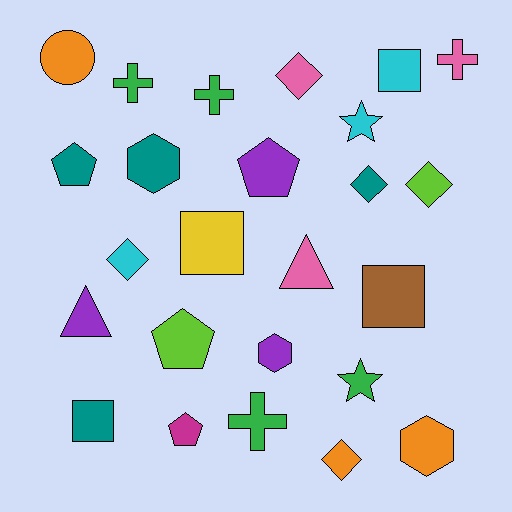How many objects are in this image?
There are 25 objects.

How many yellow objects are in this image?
There is 1 yellow object.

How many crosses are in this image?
There are 4 crosses.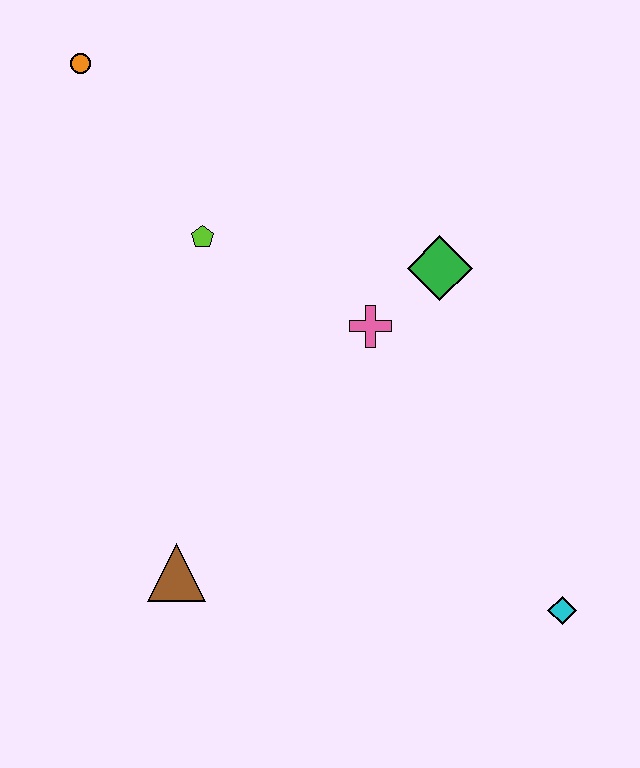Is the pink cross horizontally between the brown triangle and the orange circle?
No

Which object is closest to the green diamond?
The pink cross is closest to the green diamond.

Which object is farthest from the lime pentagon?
The cyan diamond is farthest from the lime pentagon.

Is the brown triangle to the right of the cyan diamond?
No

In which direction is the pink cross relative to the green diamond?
The pink cross is to the left of the green diamond.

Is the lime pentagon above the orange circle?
No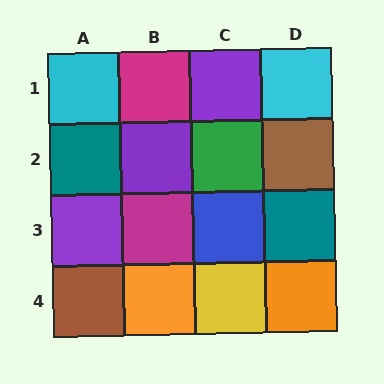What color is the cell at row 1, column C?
Purple.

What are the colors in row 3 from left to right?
Purple, magenta, blue, teal.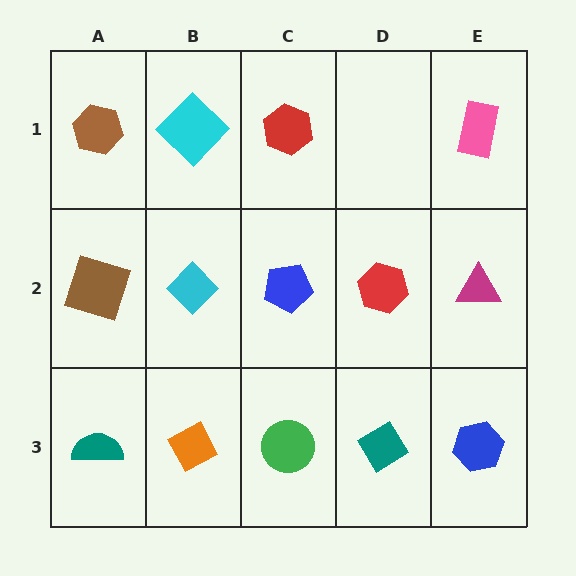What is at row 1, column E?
A pink rectangle.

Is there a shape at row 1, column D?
No, that cell is empty.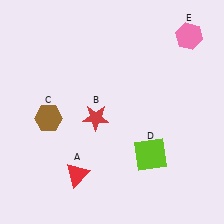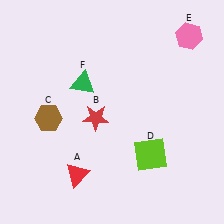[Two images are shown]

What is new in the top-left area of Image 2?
A green triangle (F) was added in the top-left area of Image 2.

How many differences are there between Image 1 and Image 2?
There is 1 difference between the two images.